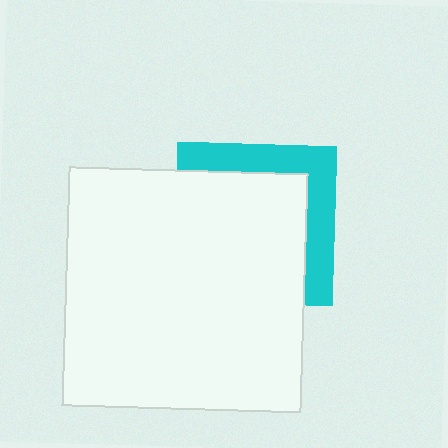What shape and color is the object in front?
The object in front is a white square.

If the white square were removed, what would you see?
You would see the complete cyan square.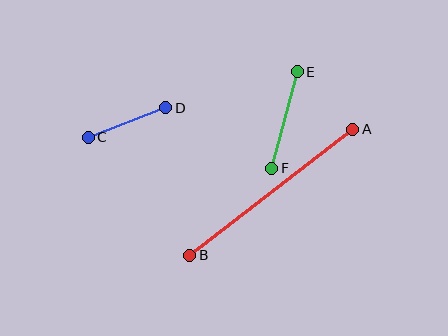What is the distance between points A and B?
The distance is approximately 206 pixels.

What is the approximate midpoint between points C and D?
The midpoint is at approximately (127, 122) pixels.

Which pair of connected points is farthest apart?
Points A and B are farthest apart.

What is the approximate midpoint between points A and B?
The midpoint is at approximately (271, 192) pixels.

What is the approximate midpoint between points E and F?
The midpoint is at approximately (284, 120) pixels.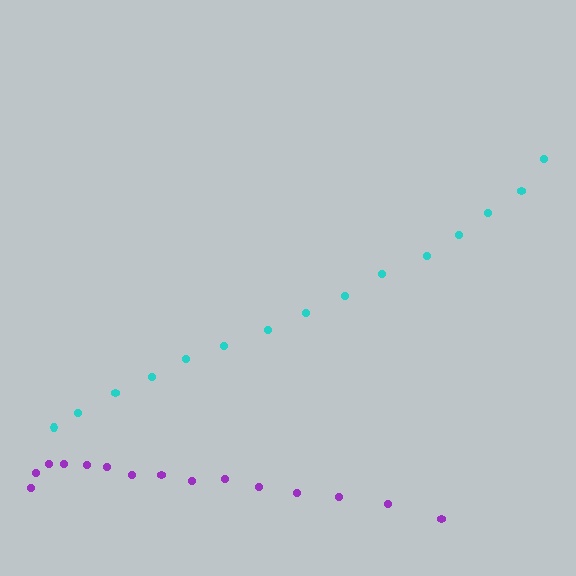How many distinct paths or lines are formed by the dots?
There are 2 distinct paths.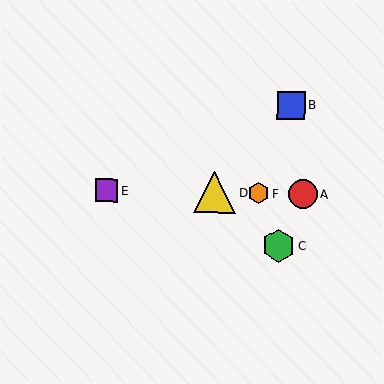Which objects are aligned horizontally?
Objects A, D, E, F are aligned horizontally.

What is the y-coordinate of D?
Object D is at y≈192.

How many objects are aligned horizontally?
4 objects (A, D, E, F) are aligned horizontally.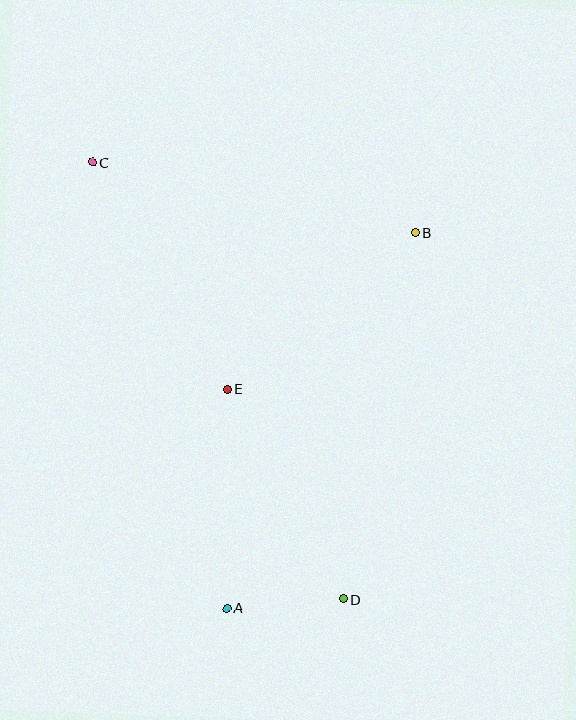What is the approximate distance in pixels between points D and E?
The distance between D and E is approximately 240 pixels.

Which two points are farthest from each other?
Points C and D are farthest from each other.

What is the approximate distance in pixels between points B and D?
The distance between B and D is approximately 374 pixels.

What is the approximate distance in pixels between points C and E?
The distance between C and E is approximately 264 pixels.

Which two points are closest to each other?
Points A and D are closest to each other.